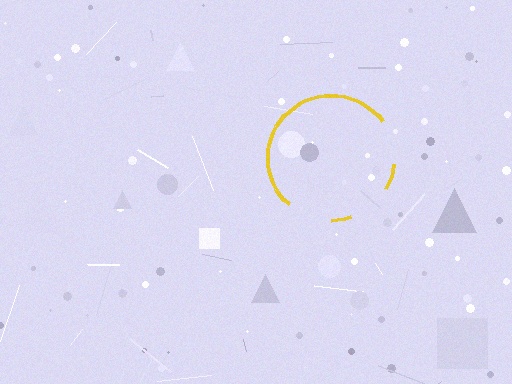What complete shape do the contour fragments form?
The contour fragments form a circle.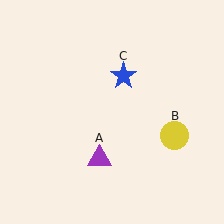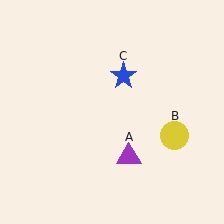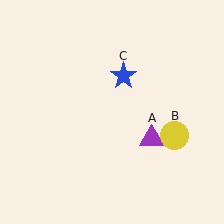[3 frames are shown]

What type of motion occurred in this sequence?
The purple triangle (object A) rotated counterclockwise around the center of the scene.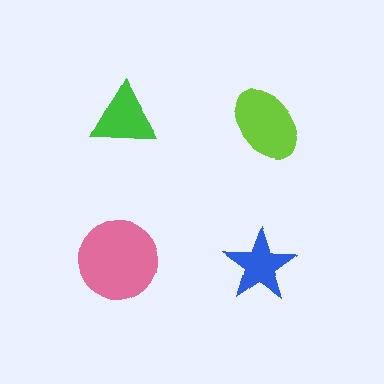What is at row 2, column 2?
A blue star.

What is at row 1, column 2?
A lime ellipse.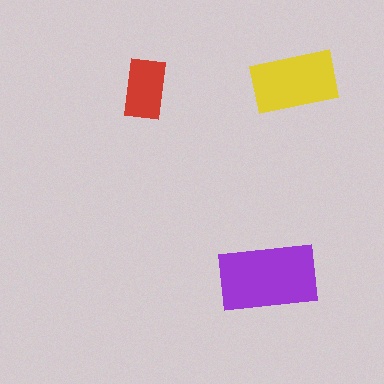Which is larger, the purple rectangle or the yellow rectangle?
The purple one.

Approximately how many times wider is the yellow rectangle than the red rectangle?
About 1.5 times wider.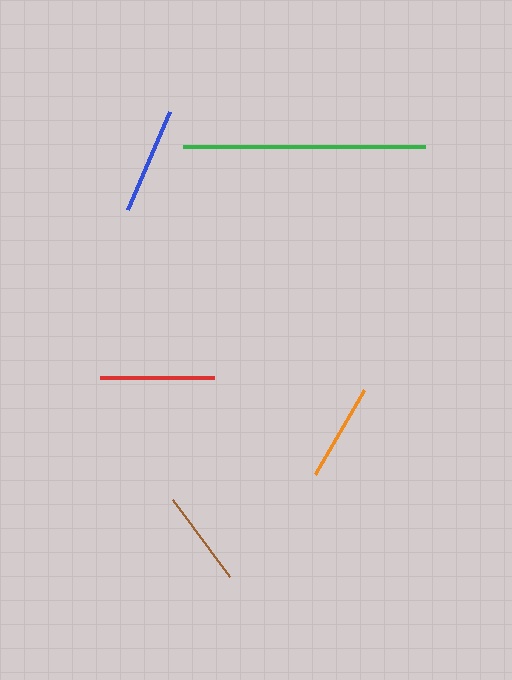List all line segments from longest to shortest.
From longest to shortest: green, red, blue, orange, brown.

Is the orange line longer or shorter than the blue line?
The blue line is longer than the orange line.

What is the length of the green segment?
The green segment is approximately 242 pixels long.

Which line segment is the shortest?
The brown line is the shortest at approximately 95 pixels.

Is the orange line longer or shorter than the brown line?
The orange line is longer than the brown line.